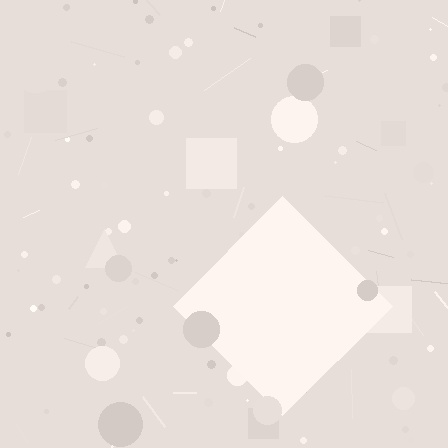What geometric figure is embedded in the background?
A diamond is embedded in the background.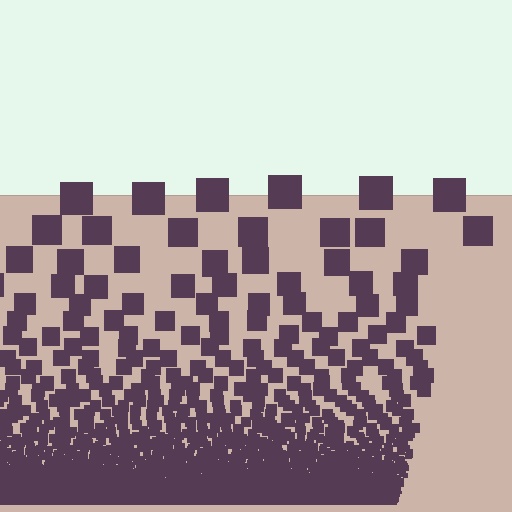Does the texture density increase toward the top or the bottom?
Density increases toward the bottom.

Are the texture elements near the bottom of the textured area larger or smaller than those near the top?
Smaller. The gradient is inverted — elements near the bottom are smaller and denser.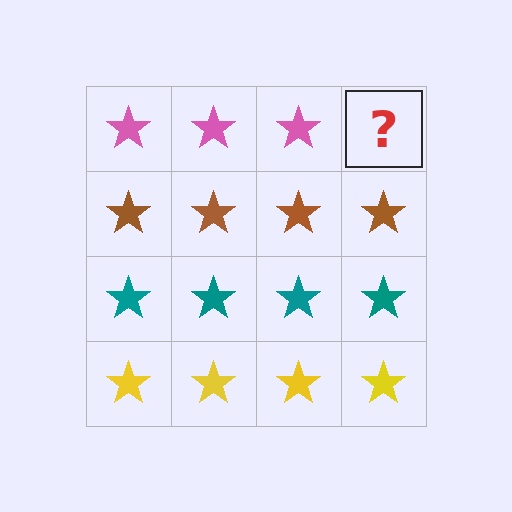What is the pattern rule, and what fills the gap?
The rule is that each row has a consistent color. The gap should be filled with a pink star.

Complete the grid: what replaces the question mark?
The question mark should be replaced with a pink star.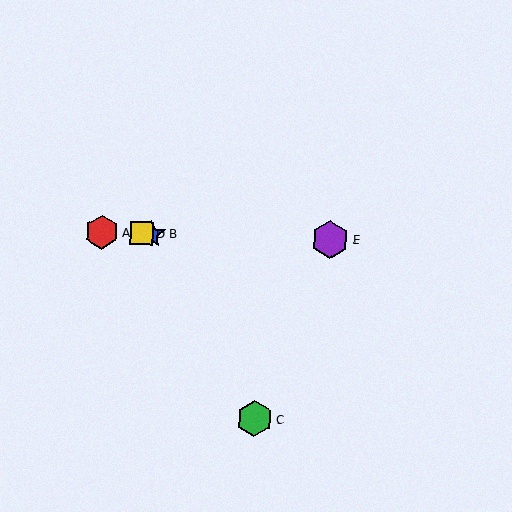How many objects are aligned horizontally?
4 objects (A, B, D, E) are aligned horizontally.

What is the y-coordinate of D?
Object D is at y≈233.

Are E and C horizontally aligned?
No, E is at y≈240 and C is at y≈419.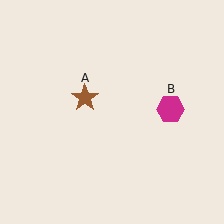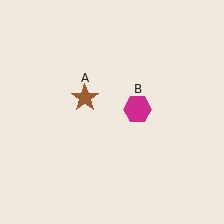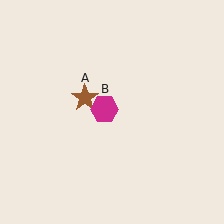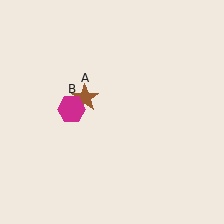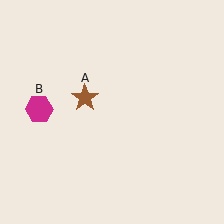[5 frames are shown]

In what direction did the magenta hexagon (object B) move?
The magenta hexagon (object B) moved left.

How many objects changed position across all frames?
1 object changed position: magenta hexagon (object B).